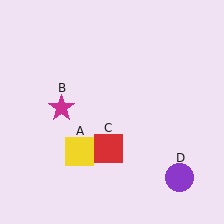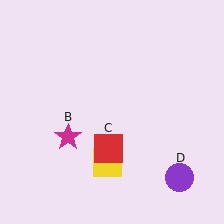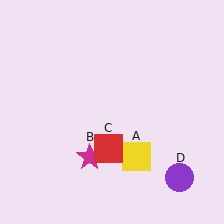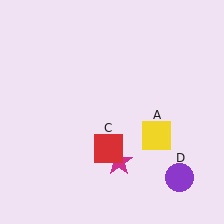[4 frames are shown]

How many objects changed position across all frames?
2 objects changed position: yellow square (object A), magenta star (object B).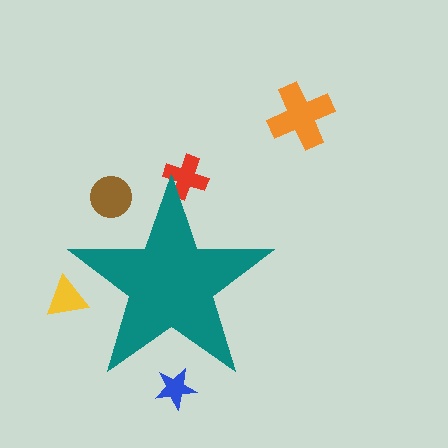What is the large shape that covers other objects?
A teal star.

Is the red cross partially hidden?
Yes, the red cross is partially hidden behind the teal star.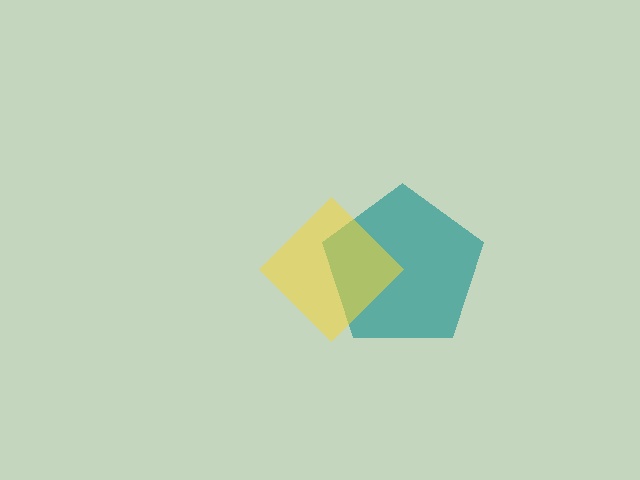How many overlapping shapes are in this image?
There are 2 overlapping shapes in the image.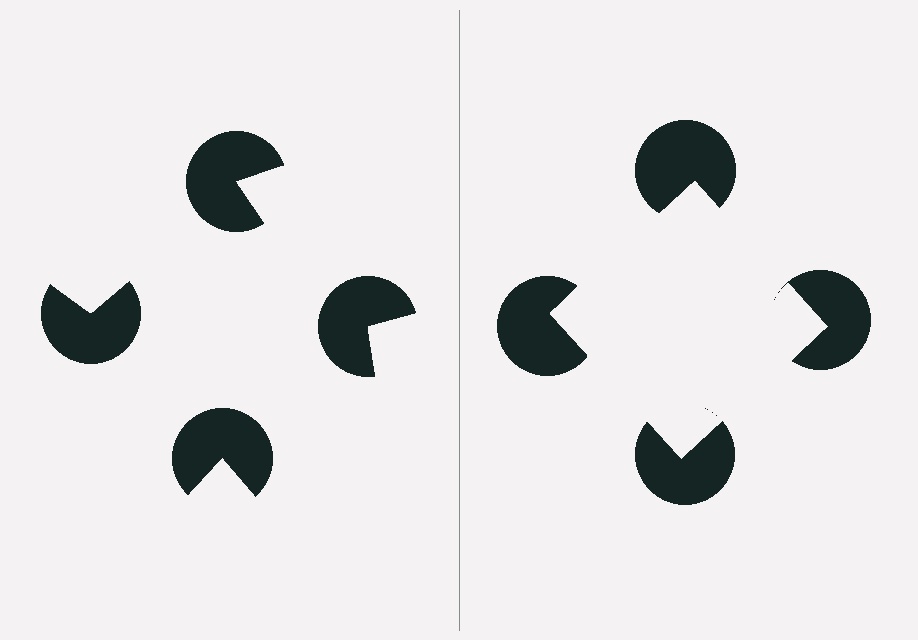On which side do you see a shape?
An illusory square appears on the right side. On the left side the wedge cuts are rotated, so no coherent shape forms.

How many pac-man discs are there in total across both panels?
8 — 4 on each side.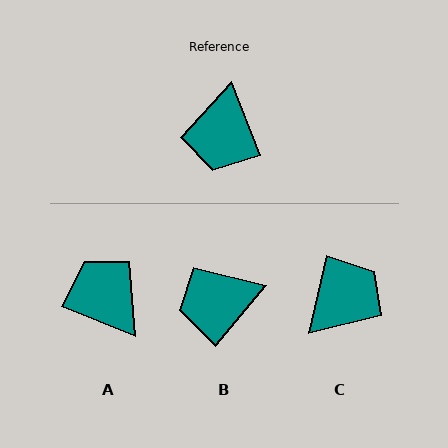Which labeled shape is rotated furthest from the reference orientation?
C, about 146 degrees away.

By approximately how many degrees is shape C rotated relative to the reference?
Approximately 146 degrees counter-clockwise.